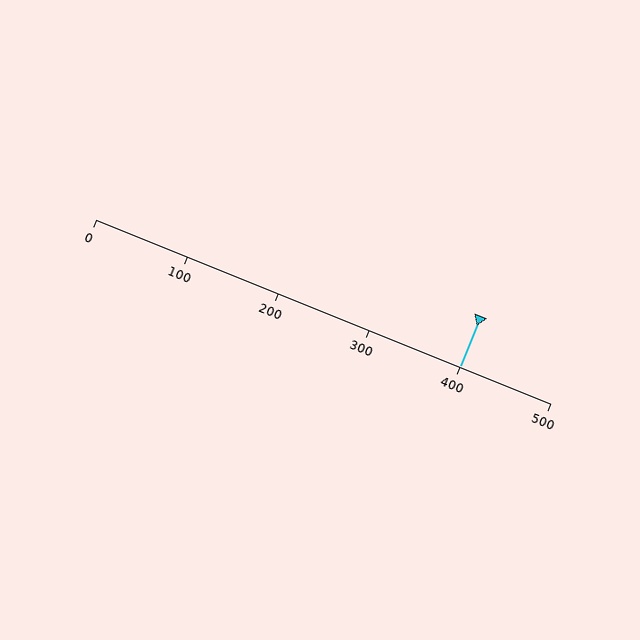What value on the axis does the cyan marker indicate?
The marker indicates approximately 400.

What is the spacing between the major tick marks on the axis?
The major ticks are spaced 100 apart.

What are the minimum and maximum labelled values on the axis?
The axis runs from 0 to 500.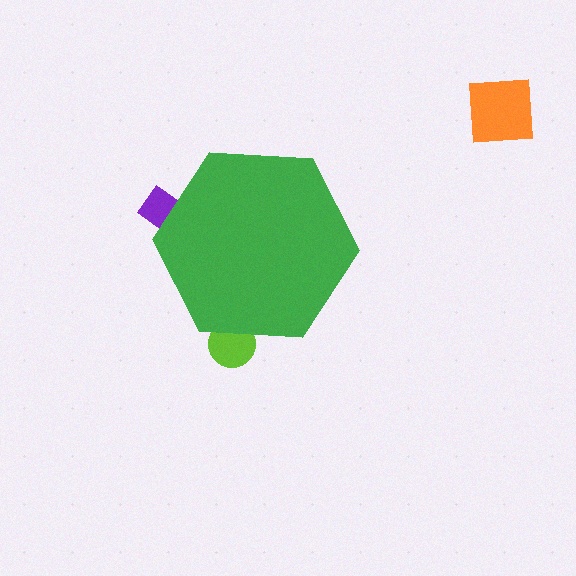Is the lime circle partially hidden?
Yes, the lime circle is partially hidden behind the green hexagon.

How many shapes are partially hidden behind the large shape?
2 shapes are partially hidden.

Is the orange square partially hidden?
No, the orange square is fully visible.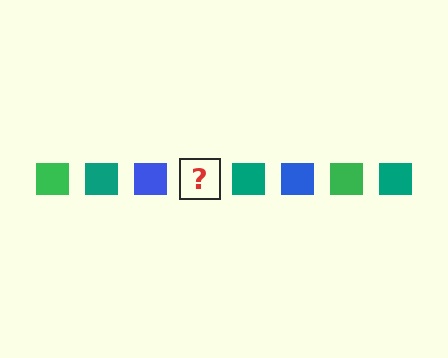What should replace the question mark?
The question mark should be replaced with a green square.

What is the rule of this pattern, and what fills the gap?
The rule is that the pattern cycles through green, teal, blue squares. The gap should be filled with a green square.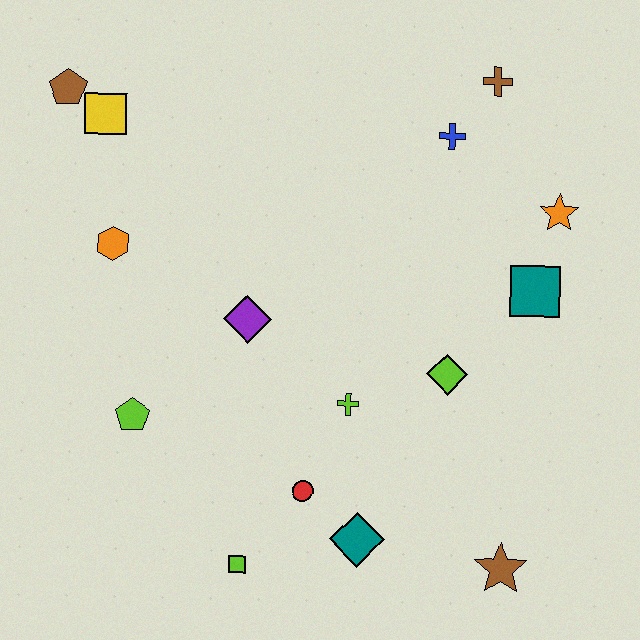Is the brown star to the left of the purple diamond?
No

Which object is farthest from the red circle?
The brown pentagon is farthest from the red circle.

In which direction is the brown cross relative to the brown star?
The brown cross is above the brown star.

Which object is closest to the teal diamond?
The red circle is closest to the teal diamond.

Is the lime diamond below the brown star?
No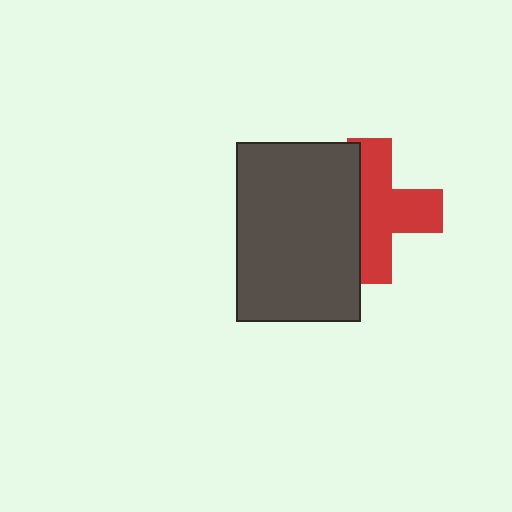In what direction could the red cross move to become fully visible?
The red cross could move right. That would shift it out from behind the dark gray rectangle entirely.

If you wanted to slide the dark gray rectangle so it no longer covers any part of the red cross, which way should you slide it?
Slide it left — that is the most direct way to separate the two shapes.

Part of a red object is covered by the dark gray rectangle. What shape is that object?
It is a cross.